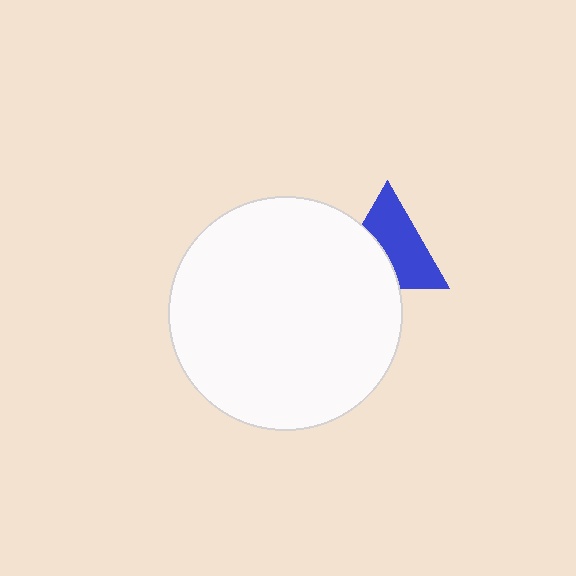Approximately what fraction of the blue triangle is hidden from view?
Roughly 40% of the blue triangle is hidden behind the white circle.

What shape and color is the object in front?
The object in front is a white circle.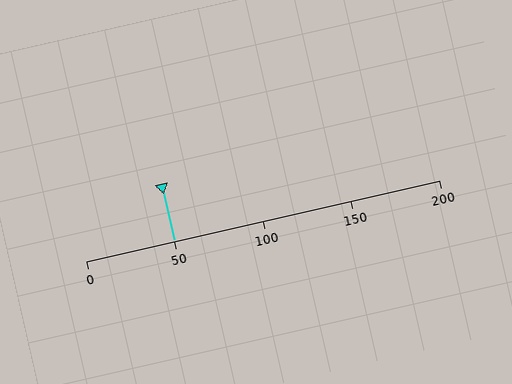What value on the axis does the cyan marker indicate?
The marker indicates approximately 50.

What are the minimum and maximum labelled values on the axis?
The axis runs from 0 to 200.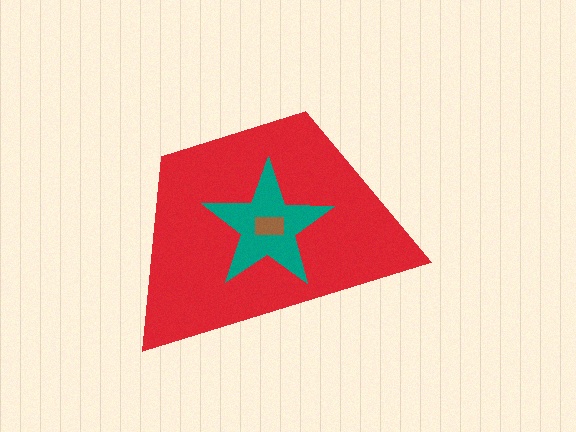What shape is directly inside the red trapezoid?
The teal star.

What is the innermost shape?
The brown rectangle.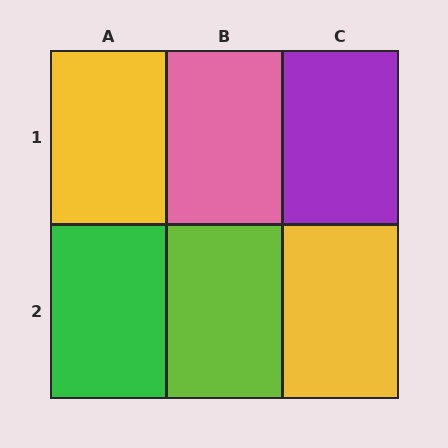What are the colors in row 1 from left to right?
Yellow, pink, purple.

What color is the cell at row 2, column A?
Green.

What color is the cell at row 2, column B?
Lime.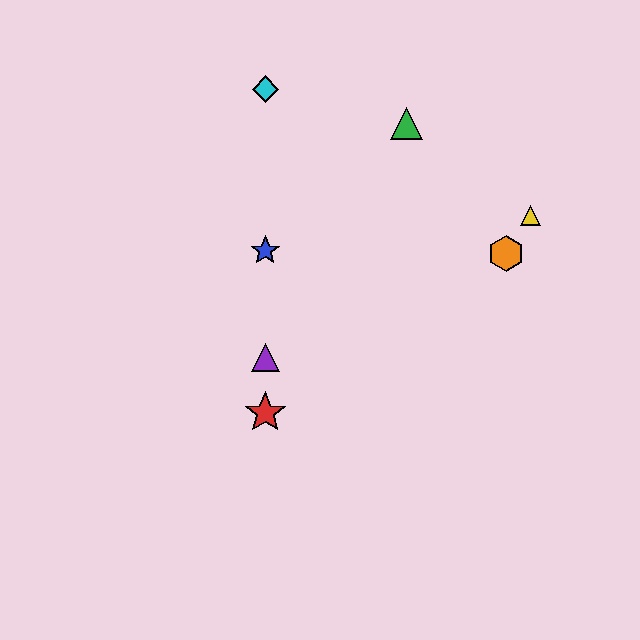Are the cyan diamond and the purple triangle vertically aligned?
Yes, both are at x≈265.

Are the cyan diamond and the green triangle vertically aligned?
No, the cyan diamond is at x≈265 and the green triangle is at x≈407.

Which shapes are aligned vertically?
The red star, the blue star, the purple triangle, the cyan diamond are aligned vertically.